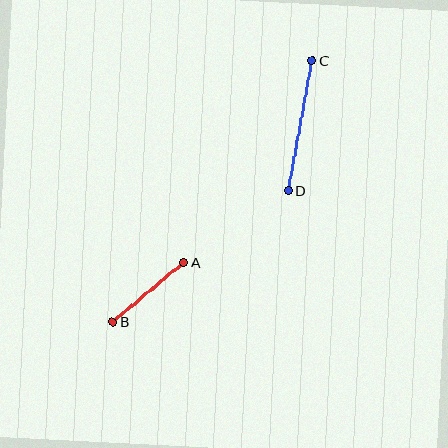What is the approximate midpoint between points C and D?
The midpoint is at approximately (300, 125) pixels.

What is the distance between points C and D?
The distance is approximately 132 pixels.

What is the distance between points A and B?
The distance is approximately 93 pixels.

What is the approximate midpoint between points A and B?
The midpoint is at approximately (148, 292) pixels.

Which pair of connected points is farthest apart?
Points C and D are farthest apart.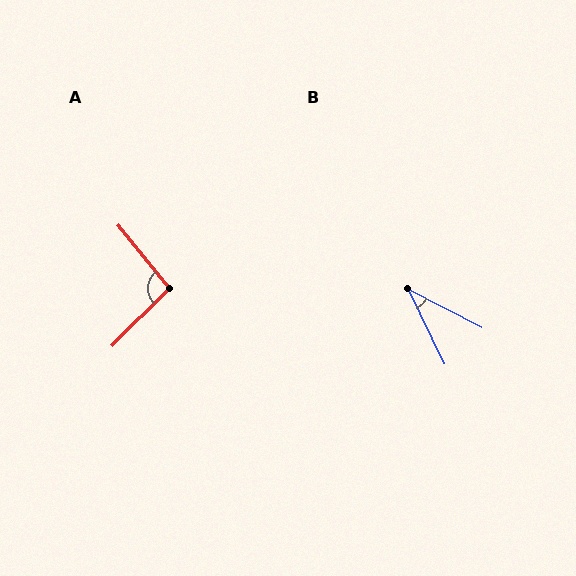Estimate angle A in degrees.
Approximately 96 degrees.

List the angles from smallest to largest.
B (37°), A (96°).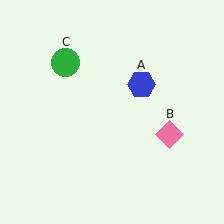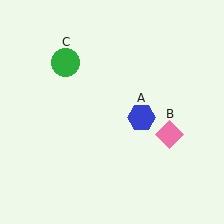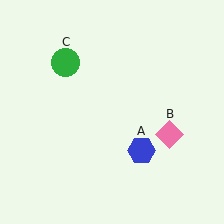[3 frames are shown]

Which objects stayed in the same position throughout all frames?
Pink diamond (object B) and green circle (object C) remained stationary.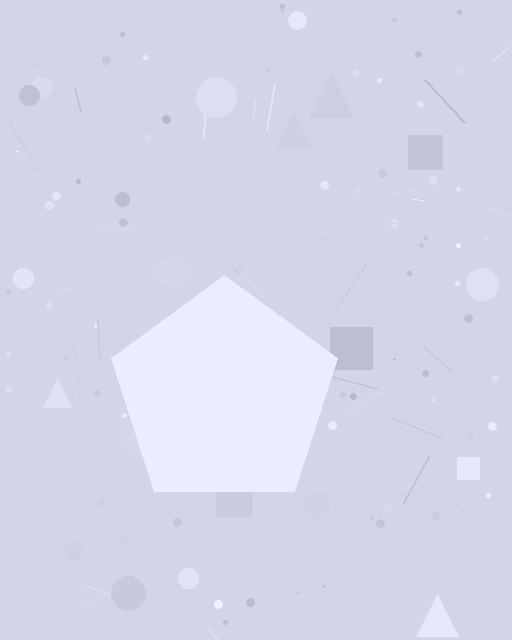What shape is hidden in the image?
A pentagon is hidden in the image.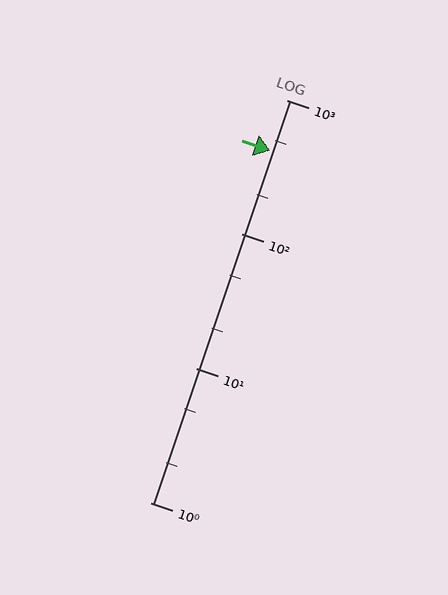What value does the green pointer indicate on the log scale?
The pointer indicates approximately 420.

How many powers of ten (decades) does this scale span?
The scale spans 3 decades, from 1 to 1000.